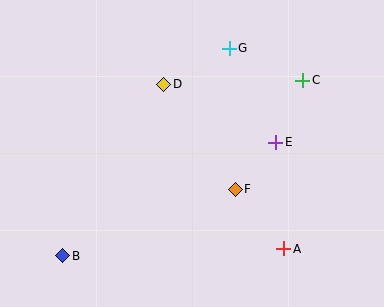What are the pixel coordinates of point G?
Point G is at (229, 48).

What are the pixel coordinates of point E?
Point E is at (276, 142).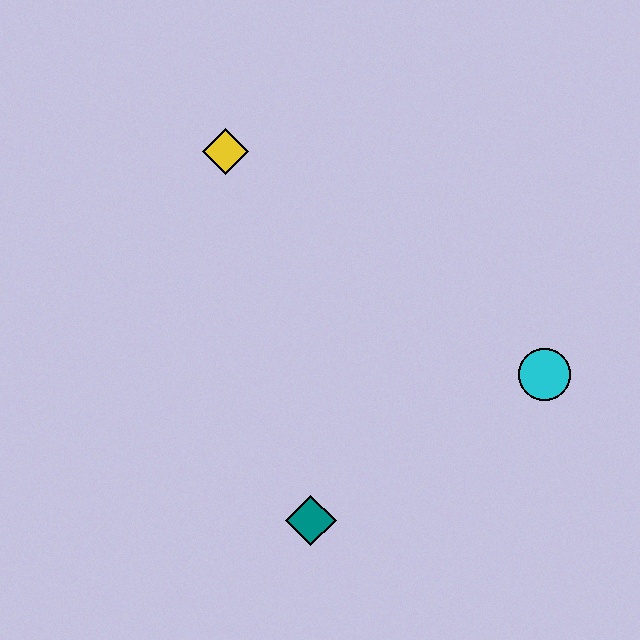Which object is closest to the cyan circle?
The teal diamond is closest to the cyan circle.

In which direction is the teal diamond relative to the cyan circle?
The teal diamond is to the left of the cyan circle.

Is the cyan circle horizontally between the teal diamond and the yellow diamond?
No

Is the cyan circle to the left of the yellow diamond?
No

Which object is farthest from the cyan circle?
The yellow diamond is farthest from the cyan circle.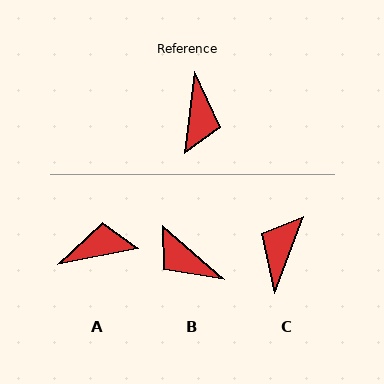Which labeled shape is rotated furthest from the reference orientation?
C, about 167 degrees away.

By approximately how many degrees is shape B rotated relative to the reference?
Approximately 124 degrees clockwise.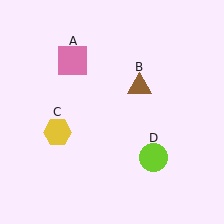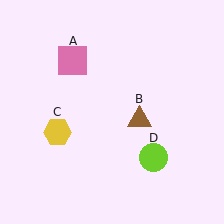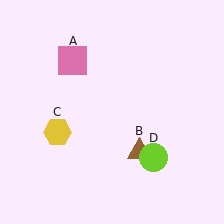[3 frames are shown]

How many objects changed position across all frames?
1 object changed position: brown triangle (object B).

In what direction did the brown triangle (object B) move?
The brown triangle (object B) moved down.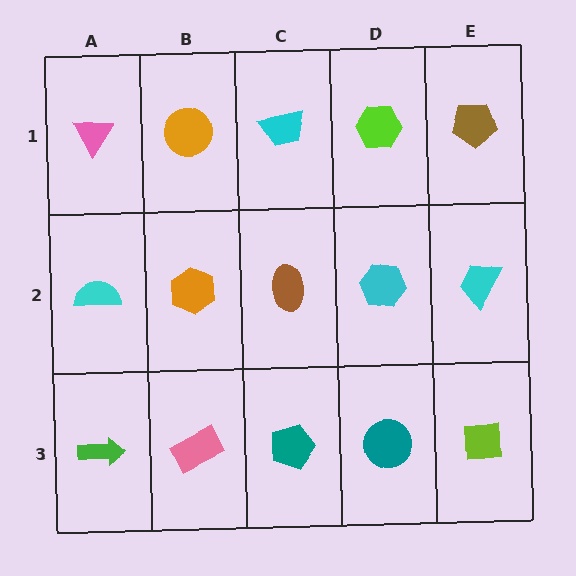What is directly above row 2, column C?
A cyan trapezoid.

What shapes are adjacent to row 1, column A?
A cyan semicircle (row 2, column A), an orange circle (row 1, column B).